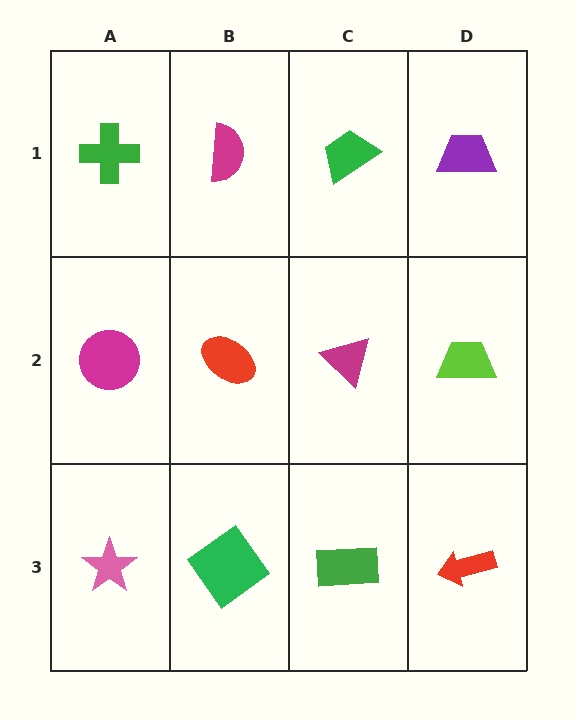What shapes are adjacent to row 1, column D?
A lime trapezoid (row 2, column D), a green trapezoid (row 1, column C).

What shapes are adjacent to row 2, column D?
A purple trapezoid (row 1, column D), a red arrow (row 3, column D), a magenta triangle (row 2, column C).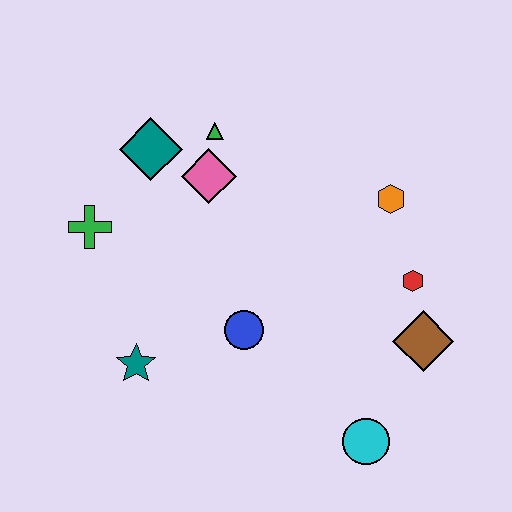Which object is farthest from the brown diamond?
The green cross is farthest from the brown diamond.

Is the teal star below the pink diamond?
Yes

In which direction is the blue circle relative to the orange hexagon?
The blue circle is to the left of the orange hexagon.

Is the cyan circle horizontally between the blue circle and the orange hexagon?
Yes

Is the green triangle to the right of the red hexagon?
No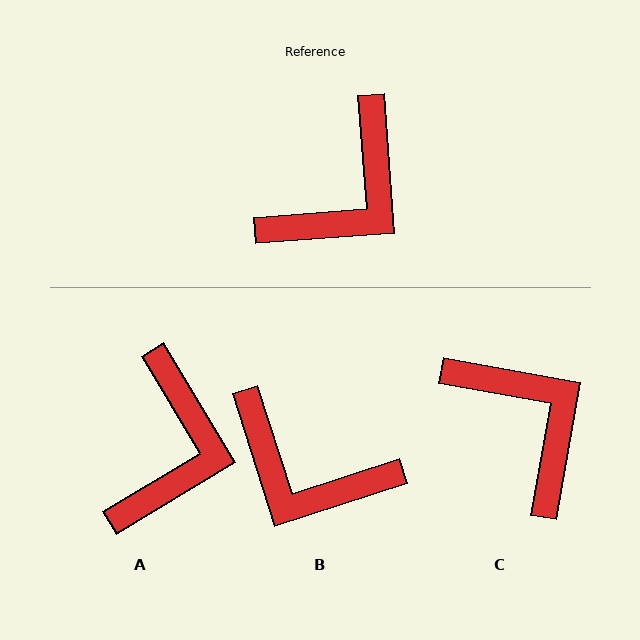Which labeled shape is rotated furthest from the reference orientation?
B, about 76 degrees away.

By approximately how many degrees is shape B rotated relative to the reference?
Approximately 76 degrees clockwise.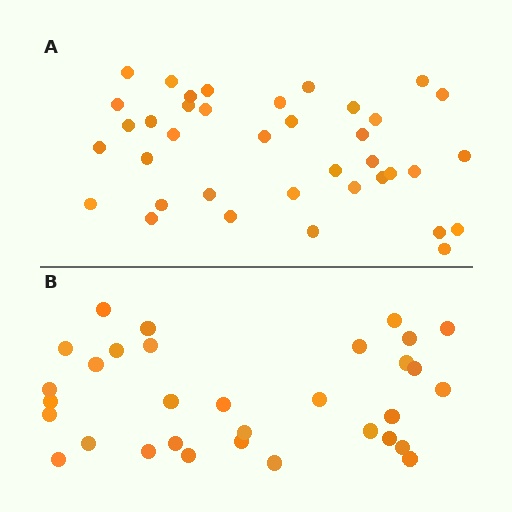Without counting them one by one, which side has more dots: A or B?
Region A (the top region) has more dots.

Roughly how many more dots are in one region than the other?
Region A has about 6 more dots than region B.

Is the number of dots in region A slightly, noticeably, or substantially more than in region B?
Region A has only slightly more — the two regions are fairly close. The ratio is roughly 1.2 to 1.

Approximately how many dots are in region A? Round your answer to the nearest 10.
About 40 dots. (The exact count is 38, which rounds to 40.)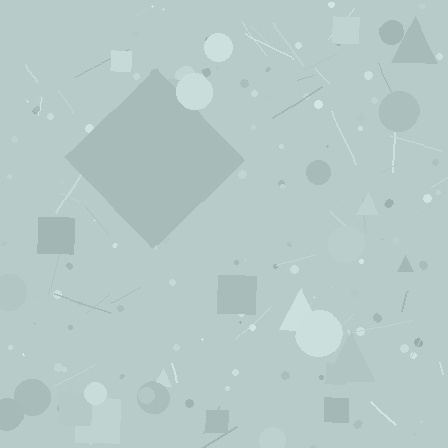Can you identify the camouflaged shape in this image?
The camouflaged shape is a diamond.